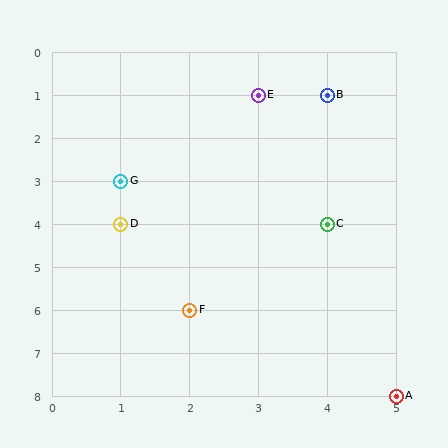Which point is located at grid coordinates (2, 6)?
Point F is at (2, 6).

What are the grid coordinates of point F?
Point F is at grid coordinates (2, 6).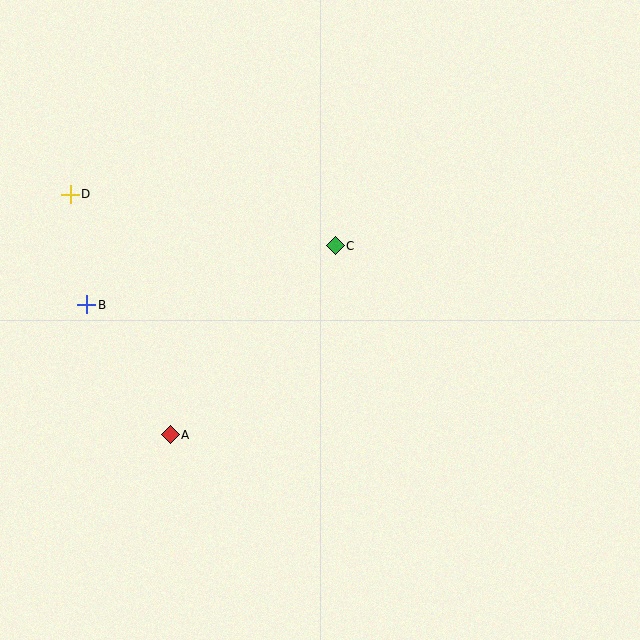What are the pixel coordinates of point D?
Point D is at (70, 194).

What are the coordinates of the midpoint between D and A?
The midpoint between D and A is at (120, 315).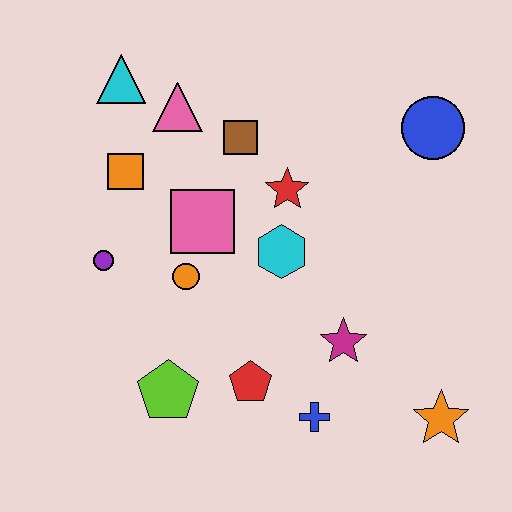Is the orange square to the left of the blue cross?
Yes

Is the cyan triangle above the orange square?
Yes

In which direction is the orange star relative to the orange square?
The orange star is to the right of the orange square.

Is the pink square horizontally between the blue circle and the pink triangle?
Yes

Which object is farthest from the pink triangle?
The orange star is farthest from the pink triangle.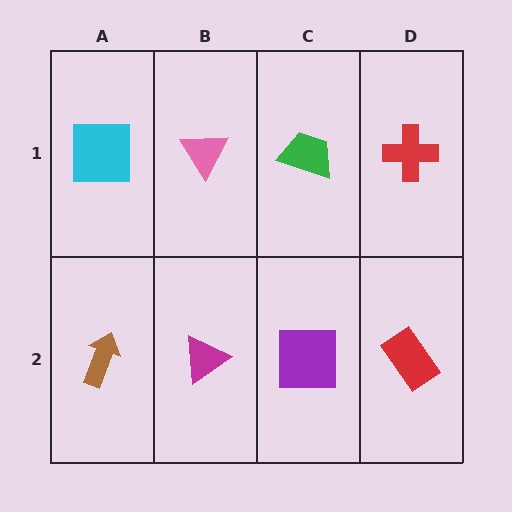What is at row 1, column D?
A red cross.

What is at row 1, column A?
A cyan square.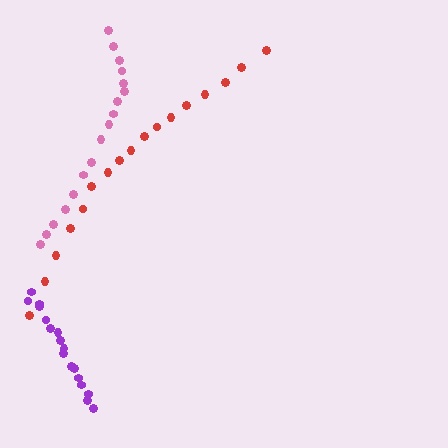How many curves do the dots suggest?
There are 3 distinct paths.